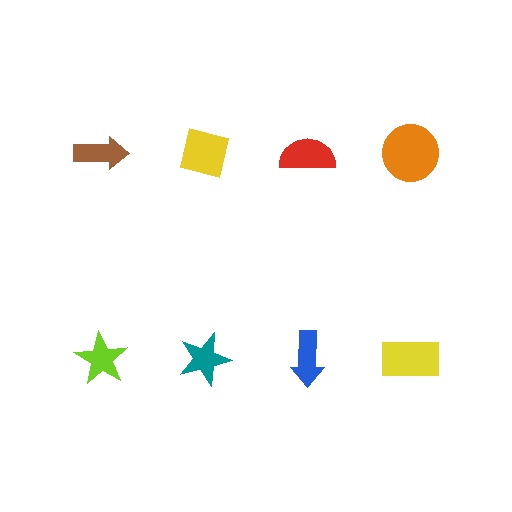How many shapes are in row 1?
4 shapes.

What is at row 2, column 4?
A yellow rectangle.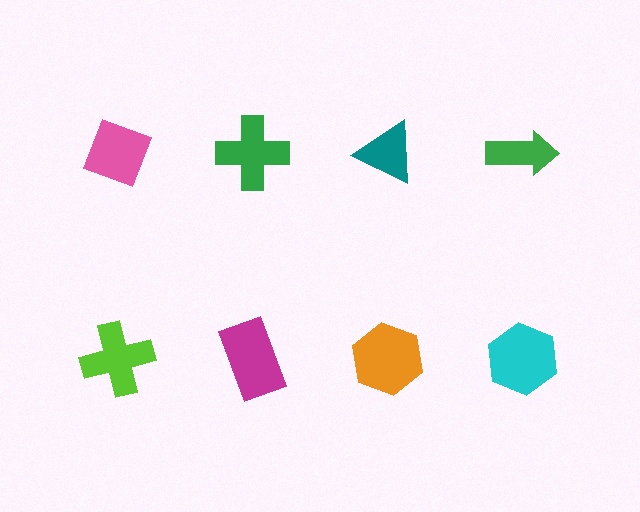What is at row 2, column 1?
A lime cross.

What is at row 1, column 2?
A green cross.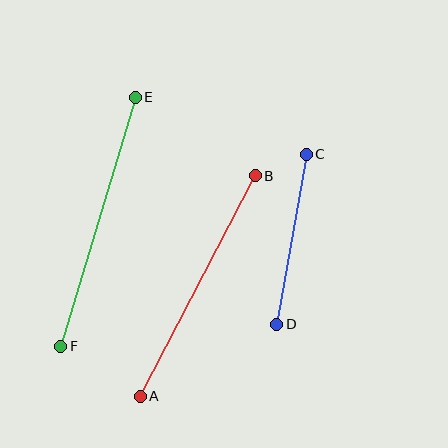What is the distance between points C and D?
The distance is approximately 172 pixels.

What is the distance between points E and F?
The distance is approximately 260 pixels.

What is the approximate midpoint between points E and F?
The midpoint is at approximately (98, 222) pixels.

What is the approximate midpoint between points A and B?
The midpoint is at approximately (198, 286) pixels.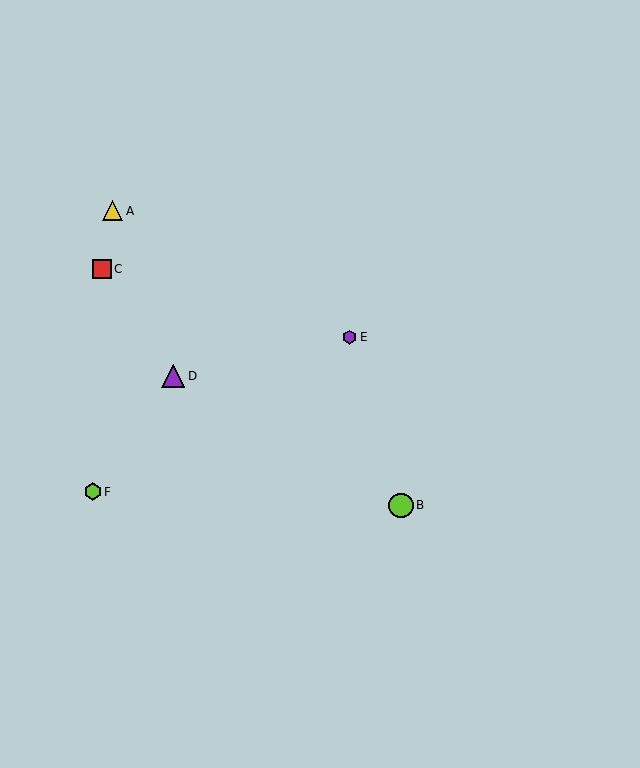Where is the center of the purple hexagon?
The center of the purple hexagon is at (350, 337).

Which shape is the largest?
The lime circle (labeled B) is the largest.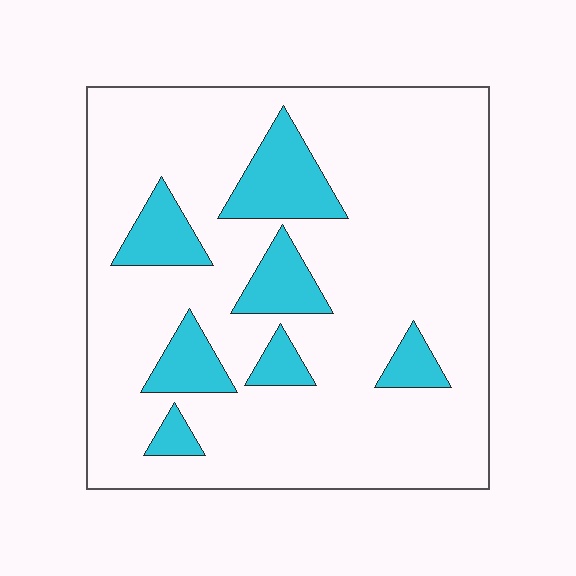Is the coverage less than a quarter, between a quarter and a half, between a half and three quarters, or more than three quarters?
Less than a quarter.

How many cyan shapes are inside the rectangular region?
7.